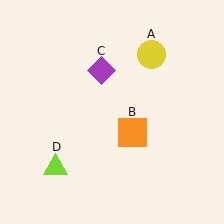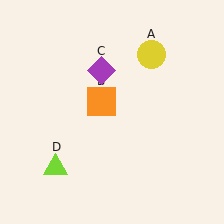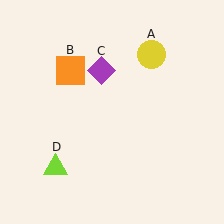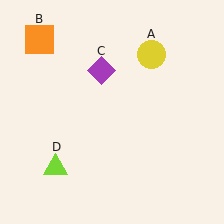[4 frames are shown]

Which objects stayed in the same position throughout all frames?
Yellow circle (object A) and purple diamond (object C) and lime triangle (object D) remained stationary.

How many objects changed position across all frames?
1 object changed position: orange square (object B).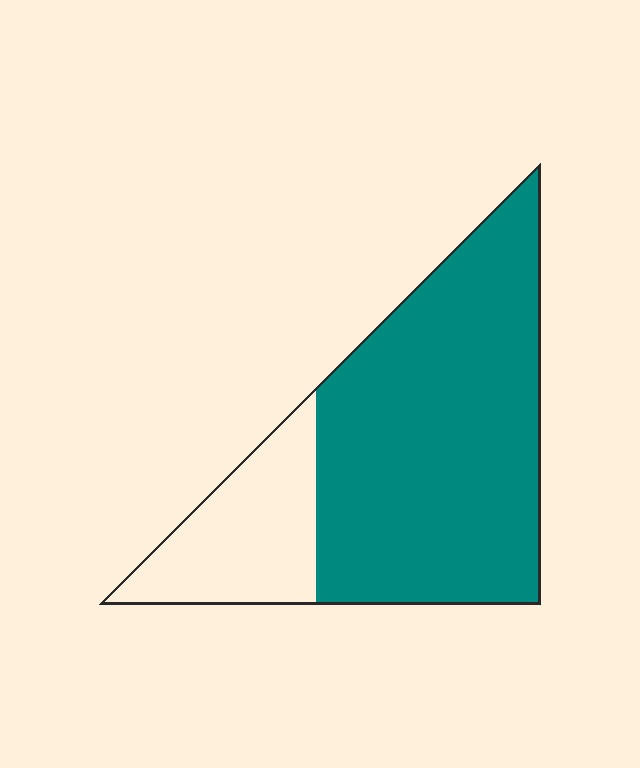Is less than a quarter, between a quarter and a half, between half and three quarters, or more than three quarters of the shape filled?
More than three quarters.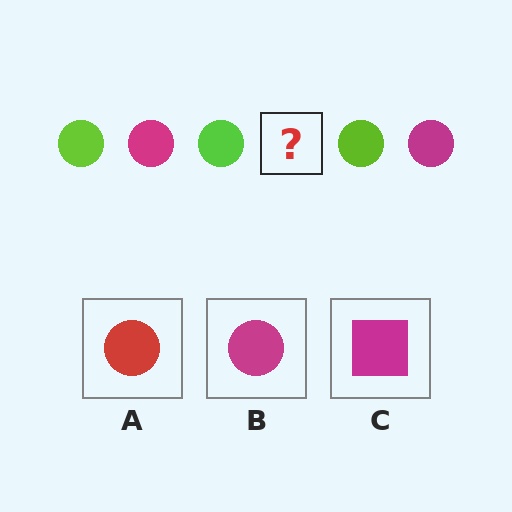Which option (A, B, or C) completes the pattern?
B.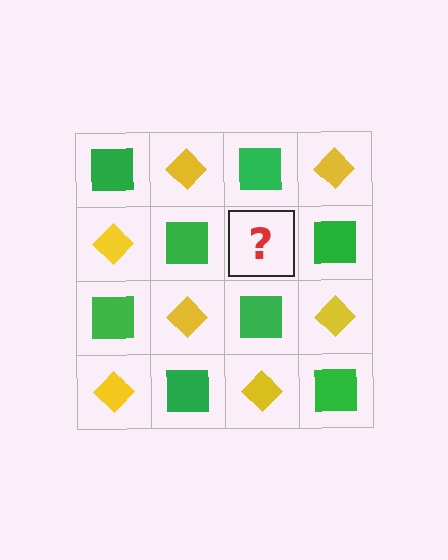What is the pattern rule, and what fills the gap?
The rule is that it alternates green square and yellow diamond in a checkerboard pattern. The gap should be filled with a yellow diamond.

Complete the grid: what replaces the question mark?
The question mark should be replaced with a yellow diamond.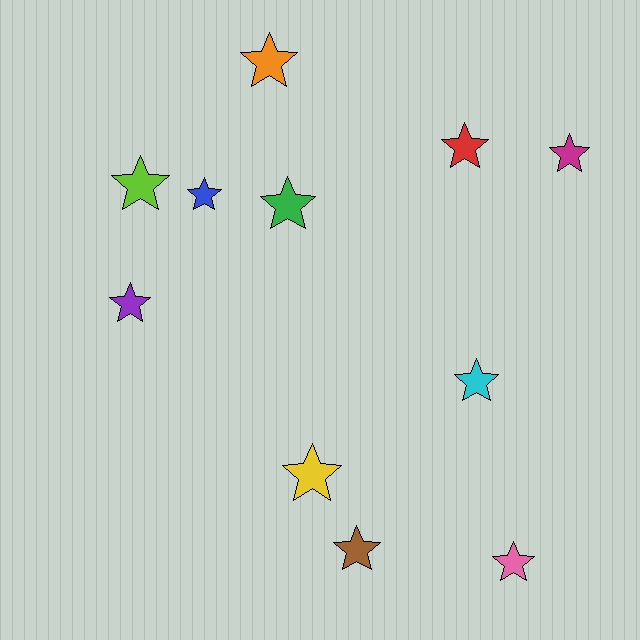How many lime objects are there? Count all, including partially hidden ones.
There is 1 lime object.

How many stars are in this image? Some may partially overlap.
There are 11 stars.